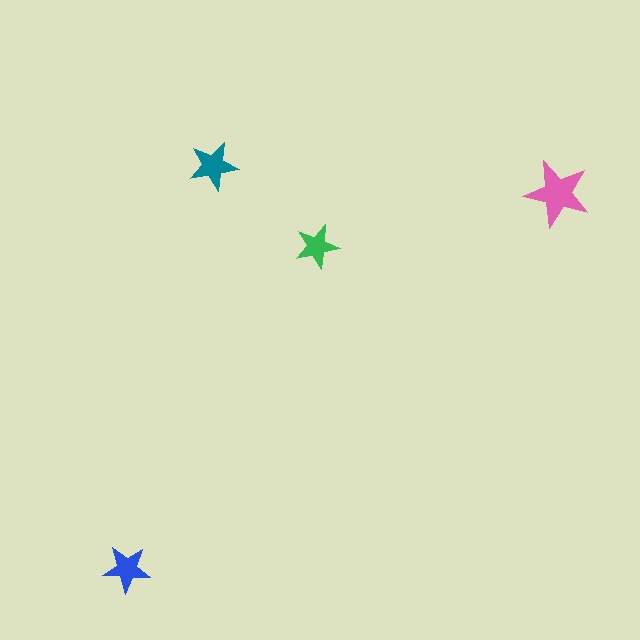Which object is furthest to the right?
The pink star is rightmost.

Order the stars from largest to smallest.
the pink one, the teal one, the blue one, the green one.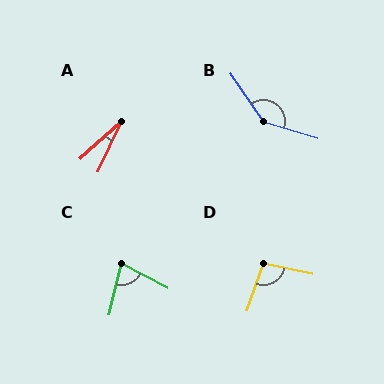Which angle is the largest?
B, at approximately 142 degrees.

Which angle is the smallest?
A, at approximately 23 degrees.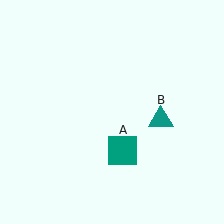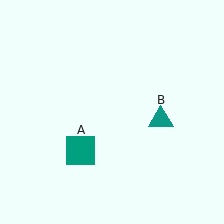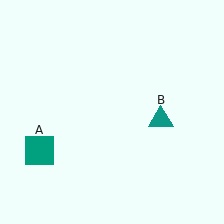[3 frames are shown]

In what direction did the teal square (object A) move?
The teal square (object A) moved left.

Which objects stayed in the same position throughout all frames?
Teal triangle (object B) remained stationary.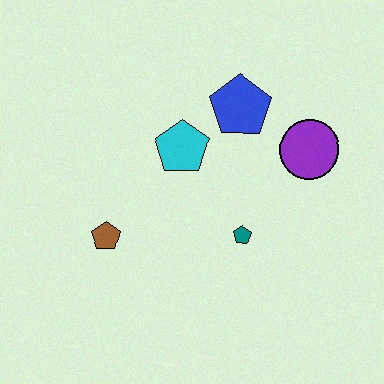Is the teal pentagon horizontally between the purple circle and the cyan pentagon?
Yes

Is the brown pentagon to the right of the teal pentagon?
No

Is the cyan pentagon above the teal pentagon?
Yes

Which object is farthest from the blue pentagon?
The brown pentagon is farthest from the blue pentagon.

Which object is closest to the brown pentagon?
The cyan pentagon is closest to the brown pentagon.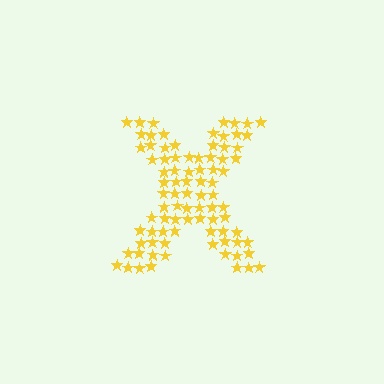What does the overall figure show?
The overall figure shows the letter X.